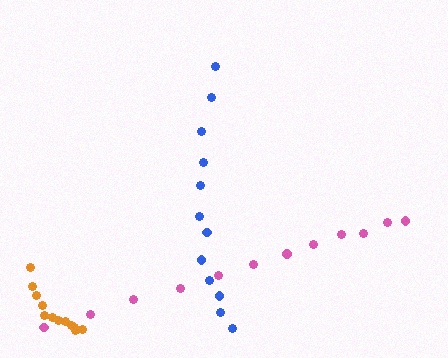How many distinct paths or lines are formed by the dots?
There are 3 distinct paths.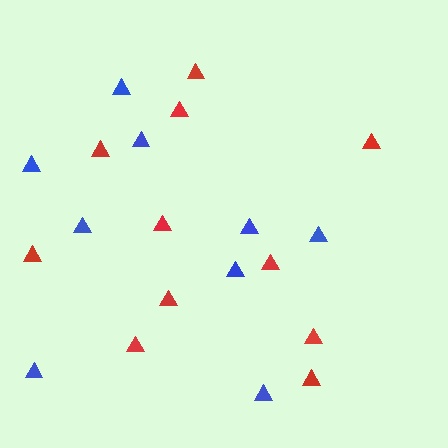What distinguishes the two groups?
There are 2 groups: one group of blue triangles (9) and one group of red triangles (11).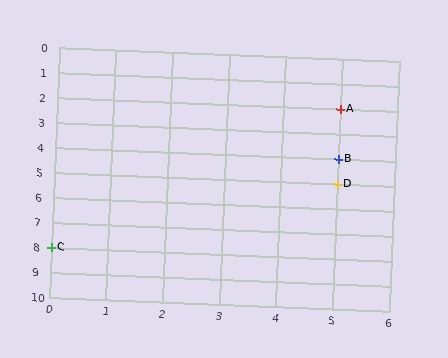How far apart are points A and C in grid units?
Points A and C are 5 columns and 6 rows apart (about 7.8 grid units diagonally).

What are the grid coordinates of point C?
Point C is at grid coordinates (0, 8).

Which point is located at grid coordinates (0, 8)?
Point C is at (0, 8).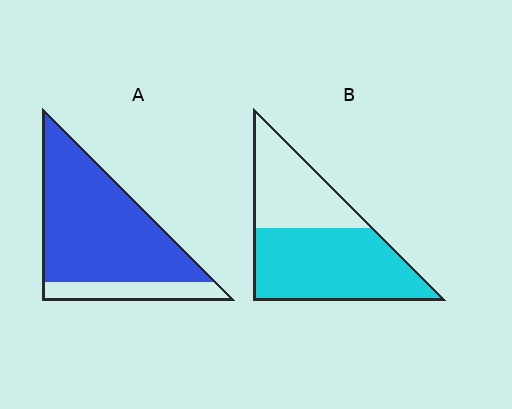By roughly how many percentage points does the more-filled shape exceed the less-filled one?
By roughly 20 percentage points (A over B).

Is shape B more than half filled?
Yes.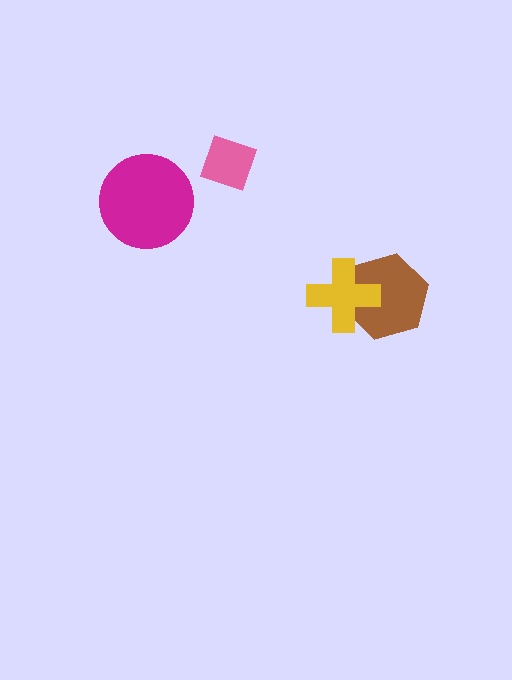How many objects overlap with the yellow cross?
1 object overlaps with the yellow cross.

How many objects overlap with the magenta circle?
0 objects overlap with the magenta circle.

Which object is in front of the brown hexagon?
The yellow cross is in front of the brown hexagon.